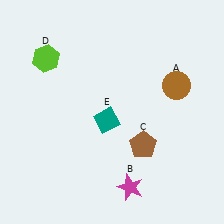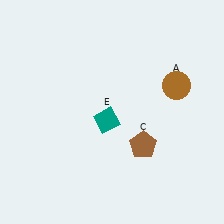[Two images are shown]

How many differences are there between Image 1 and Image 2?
There are 2 differences between the two images.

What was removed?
The lime hexagon (D), the magenta star (B) were removed in Image 2.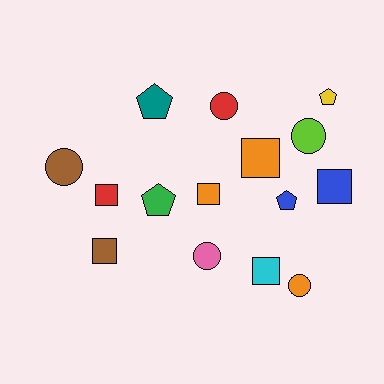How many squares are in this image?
There are 6 squares.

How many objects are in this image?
There are 15 objects.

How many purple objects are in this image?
There are no purple objects.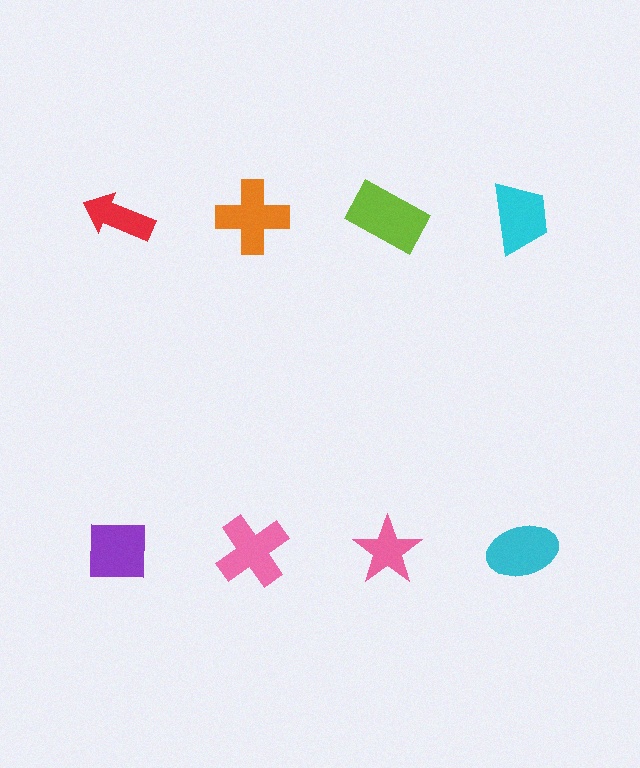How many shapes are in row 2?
4 shapes.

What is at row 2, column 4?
A cyan ellipse.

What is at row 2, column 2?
A pink cross.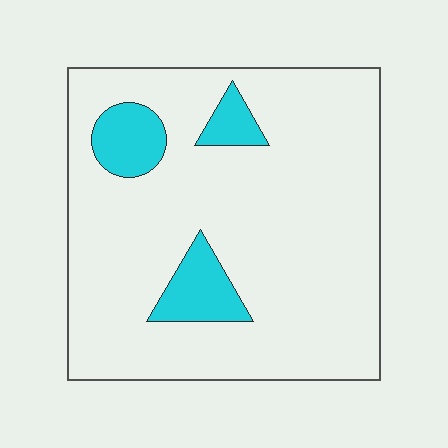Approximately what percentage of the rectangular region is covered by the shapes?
Approximately 10%.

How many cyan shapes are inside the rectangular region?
3.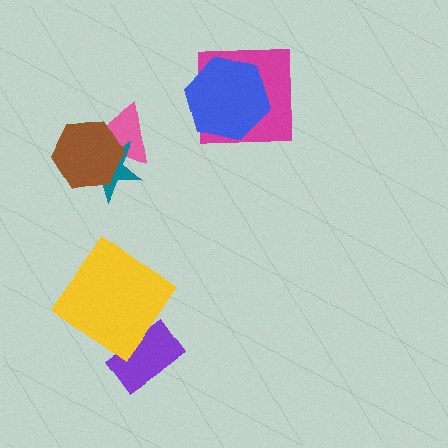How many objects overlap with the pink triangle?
2 objects overlap with the pink triangle.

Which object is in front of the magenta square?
The blue hexagon is in front of the magenta square.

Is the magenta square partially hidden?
Yes, it is partially covered by another shape.